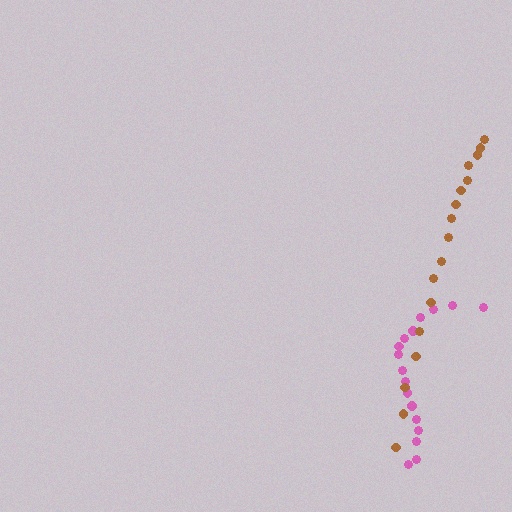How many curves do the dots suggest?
There are 2 distinct paths.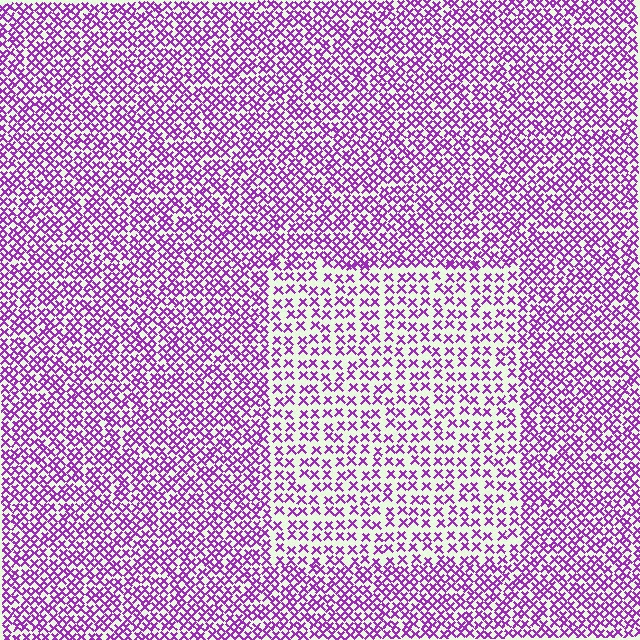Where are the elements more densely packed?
The elements are more densely packed outside the rectangle boundary.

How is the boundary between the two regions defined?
The boundary is defined by a change in element density (approximately 1.8x ratio). All elements are the same color, size, and shape.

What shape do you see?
I see a rectangle.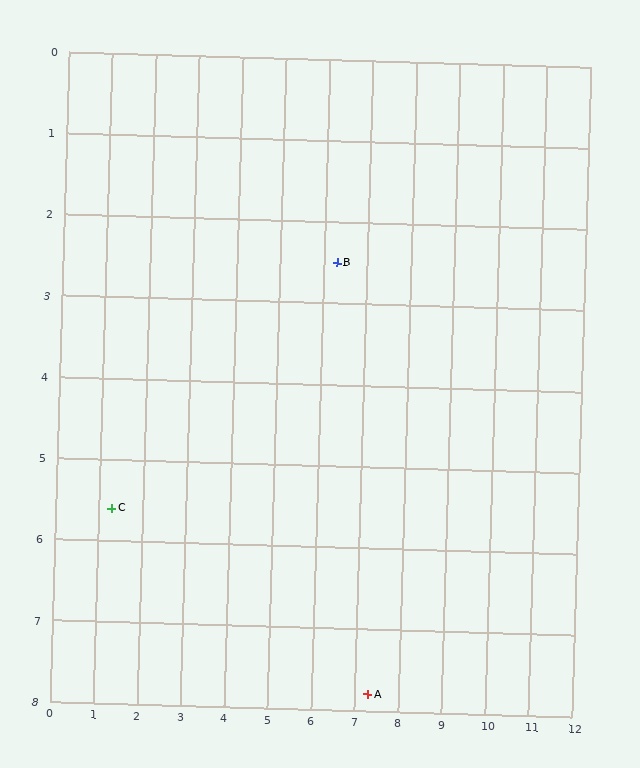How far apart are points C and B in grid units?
Points C and B are about 5.9 grid units apart.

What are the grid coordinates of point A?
Point A is at approximately (7.3, 7.8).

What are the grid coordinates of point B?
Point B is at approximately (6.3, 2.5).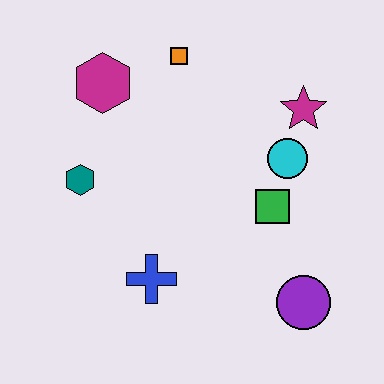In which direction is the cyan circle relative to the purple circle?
The cyan circle is above the purple circle.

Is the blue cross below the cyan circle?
Yes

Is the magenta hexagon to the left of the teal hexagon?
No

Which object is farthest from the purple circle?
The magenta hexagon is farthest from the purple circle.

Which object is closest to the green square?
The cyan circle is closest to the green square.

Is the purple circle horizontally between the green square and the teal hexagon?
No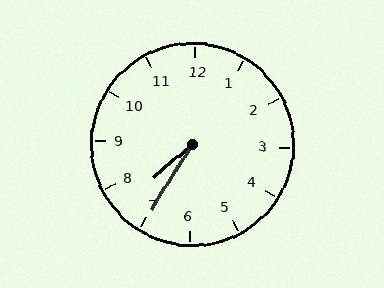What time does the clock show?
7:35.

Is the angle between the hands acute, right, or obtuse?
It is acute.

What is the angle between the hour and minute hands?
Approximately 18 degrees.